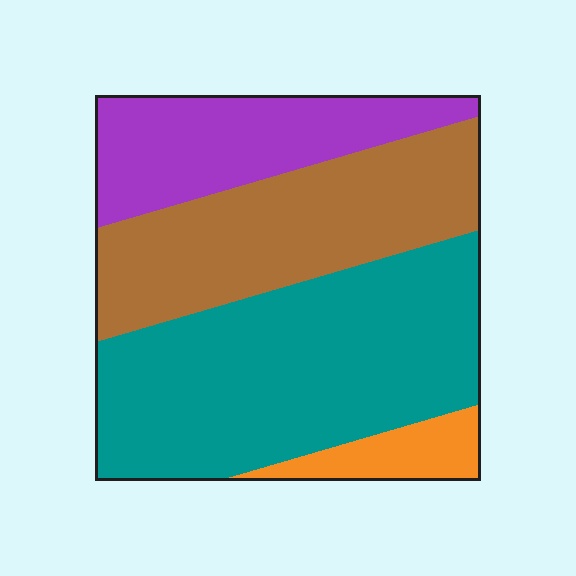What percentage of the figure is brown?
Brown covers roughly 30% of the figure.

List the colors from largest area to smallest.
From largest to smallest: teal, brown, purple, orange.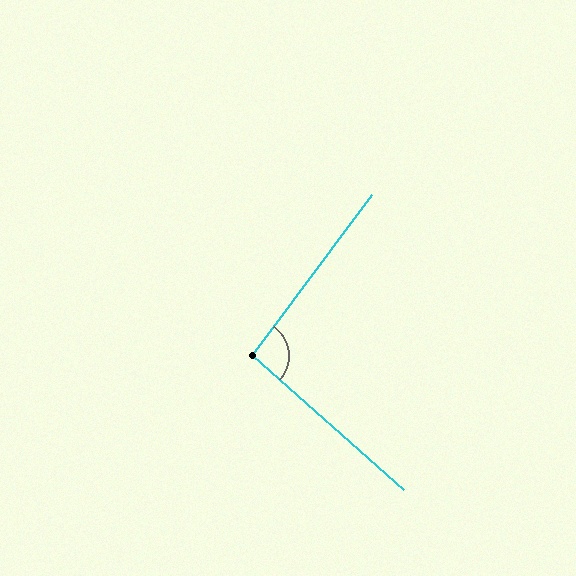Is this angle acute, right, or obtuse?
It is approximately a right angle.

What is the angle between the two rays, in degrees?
Approximately 95 degrees.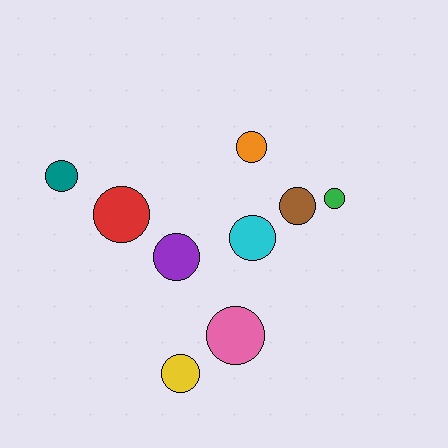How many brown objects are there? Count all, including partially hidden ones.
There is 1 brown object.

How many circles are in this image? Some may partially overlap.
There are 9 circles.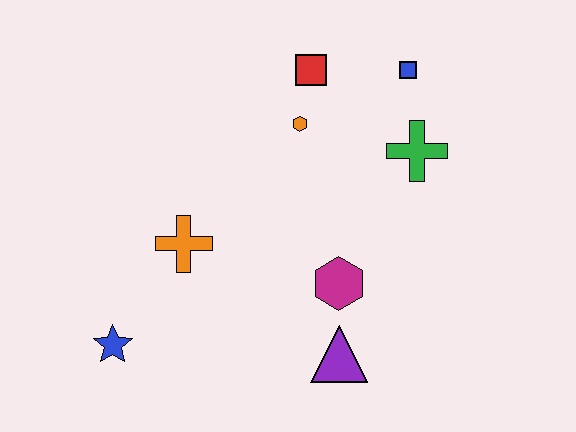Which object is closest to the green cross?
The blue square is closest to the green cross.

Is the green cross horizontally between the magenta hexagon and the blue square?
No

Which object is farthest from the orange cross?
The blue square is farthest from the orange cross.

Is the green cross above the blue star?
Yes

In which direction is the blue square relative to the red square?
The blue square is to the right of the red square.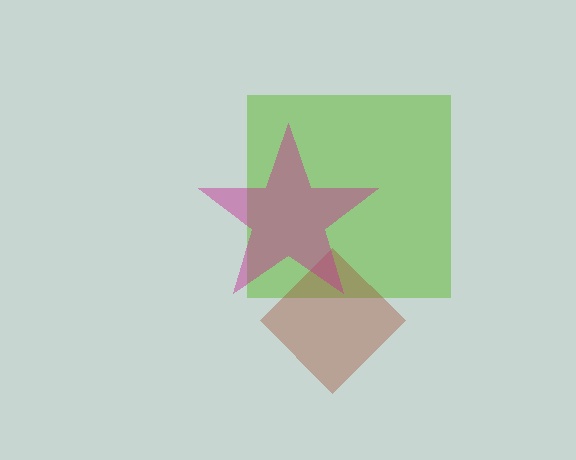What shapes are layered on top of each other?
The layered shapes are: a lime square, a brown diamond, a magenta star.